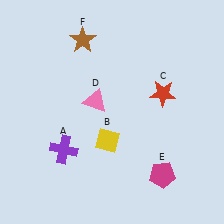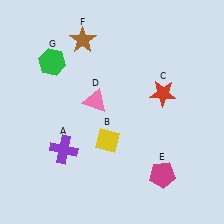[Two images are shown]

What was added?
A green hexagon (G) was added in Image 2.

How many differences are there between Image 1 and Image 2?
There is 1 difference between the two images.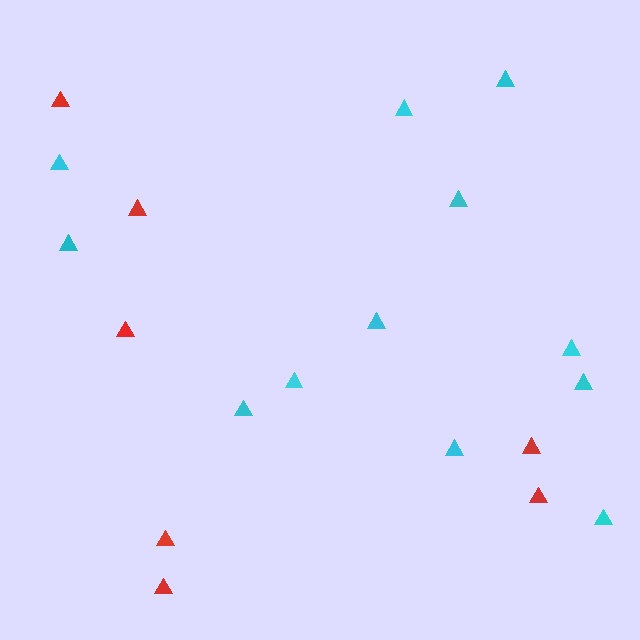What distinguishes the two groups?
There are 2 groups: one group of cyan triangles (12) and one group of red triangles (7).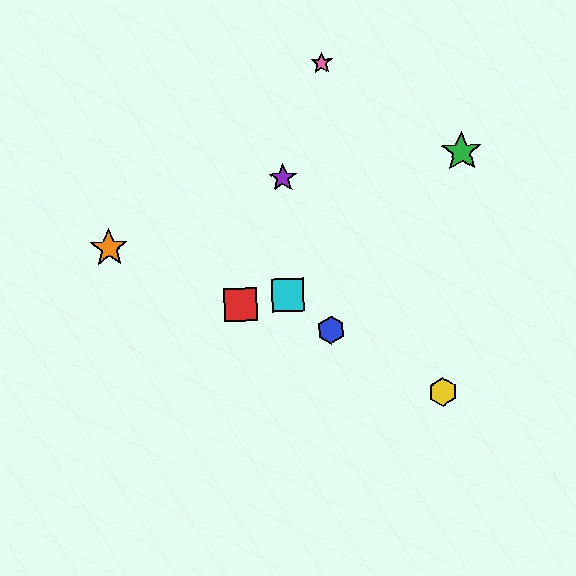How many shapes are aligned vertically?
2 shapes (the blue hexagon, the pink star) are aligned vertically.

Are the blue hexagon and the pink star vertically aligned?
Yes, both are at x≈331.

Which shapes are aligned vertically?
The blue hexagon, the pink star are aligned vertically.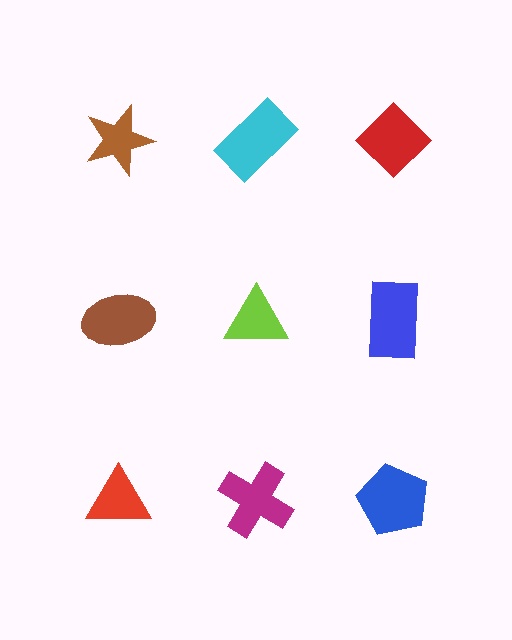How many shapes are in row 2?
3 shapes.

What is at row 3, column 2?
A magenta cross.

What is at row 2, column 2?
A lime triangle.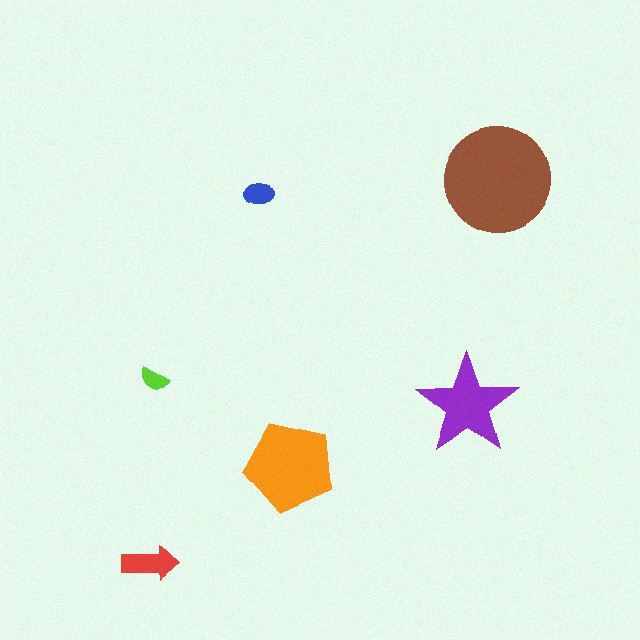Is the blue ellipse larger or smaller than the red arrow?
Smaller.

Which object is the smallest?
The lime semicircle.